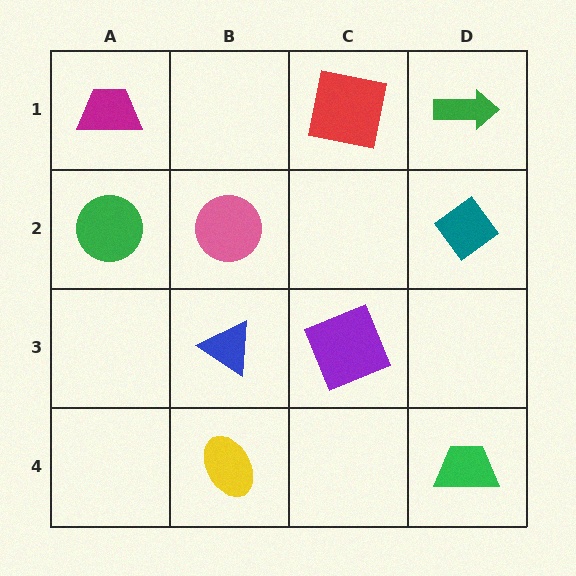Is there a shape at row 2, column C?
No, that cell is empty.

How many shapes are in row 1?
3 shapes.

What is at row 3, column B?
A blue triangle.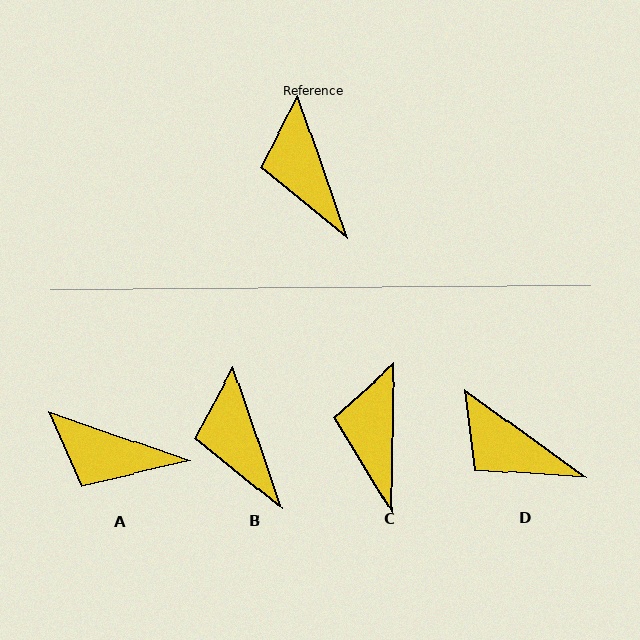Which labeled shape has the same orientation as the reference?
B.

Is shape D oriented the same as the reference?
No, it is off by about 35 degrees.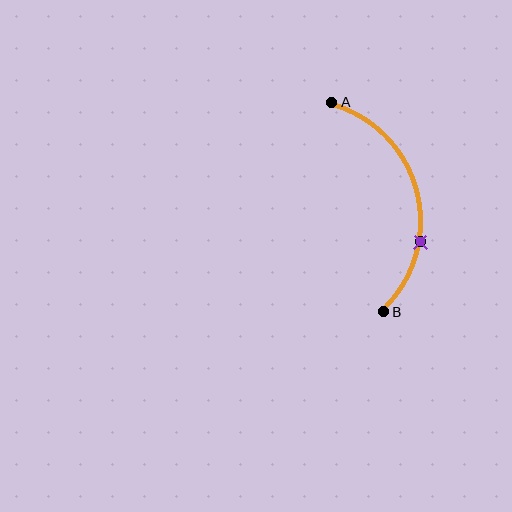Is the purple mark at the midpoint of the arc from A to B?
No. The purple mark lies on the arc but is closer to endpoint B. The arc midpoint would be at the point on the curve equidistant along the arc from both A and B.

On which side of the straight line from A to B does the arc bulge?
The arc bulges to the right of the straight line connecting A and B.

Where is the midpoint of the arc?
The arc midpoint is the point on the curve farthest from the straight line joining A and B. It sits to the right of that line.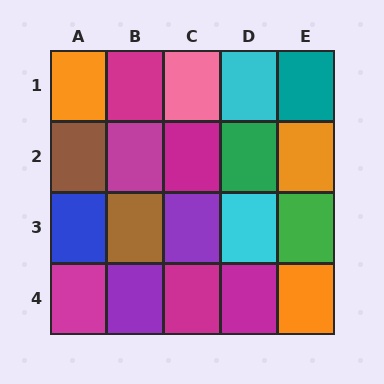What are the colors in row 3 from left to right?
Blue, brown, purple, cyan, green.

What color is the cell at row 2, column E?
Orange.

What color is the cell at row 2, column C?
Magenta.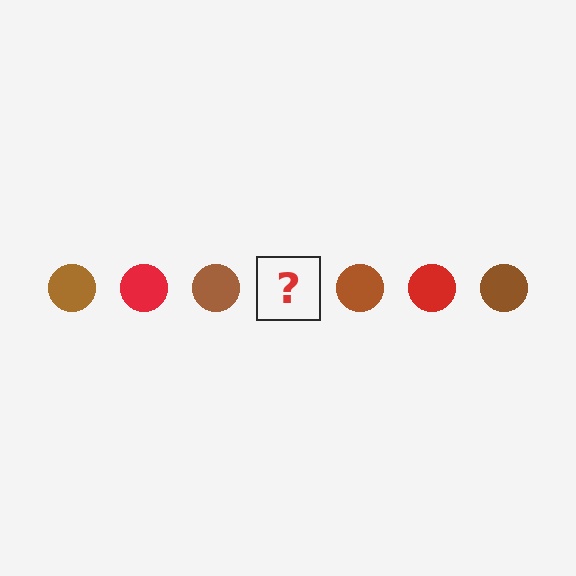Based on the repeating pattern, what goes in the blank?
The blank should be a red circle.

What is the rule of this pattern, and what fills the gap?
The rule is that the pattern cycles through brown, red circles. The gap should be filled with a red circle.